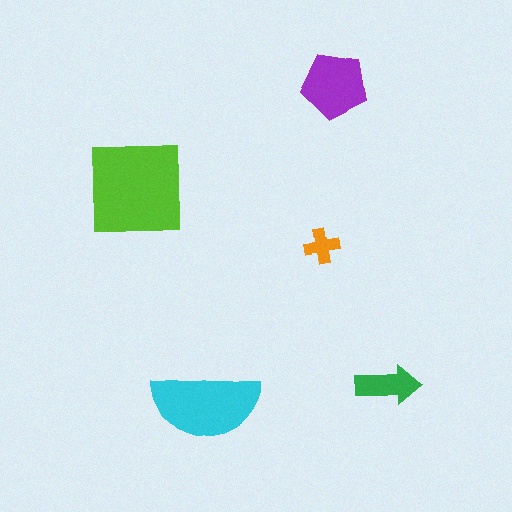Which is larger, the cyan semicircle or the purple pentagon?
The cyan semicircle.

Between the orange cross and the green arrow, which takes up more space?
The green arrow.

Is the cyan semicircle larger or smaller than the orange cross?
Larger.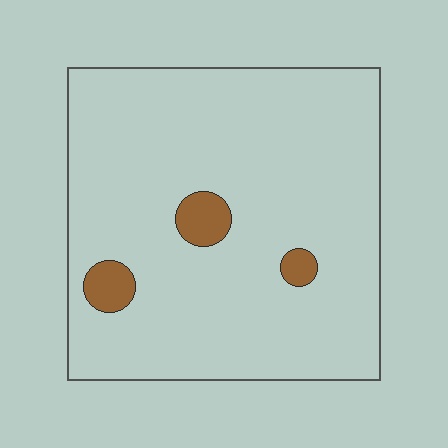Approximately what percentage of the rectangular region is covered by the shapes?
Approximately 5%.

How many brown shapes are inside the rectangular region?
3.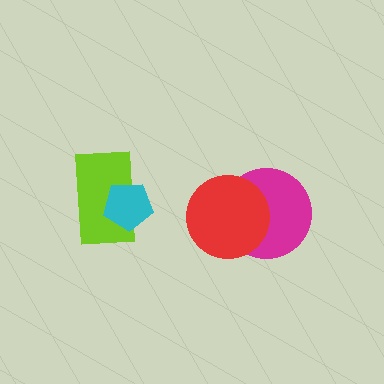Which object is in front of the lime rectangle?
The cyan pentagon is in front of the lime rectangle.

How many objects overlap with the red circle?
1 object overlaps with the red circle.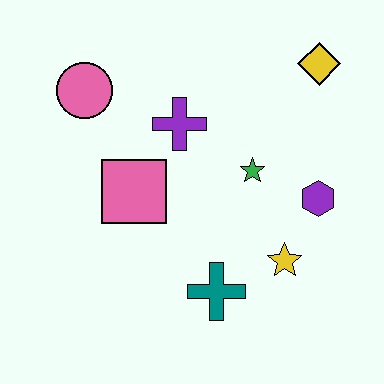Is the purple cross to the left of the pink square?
No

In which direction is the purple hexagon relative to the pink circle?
The purple hexagon is to the right of the pink circle.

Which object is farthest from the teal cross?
The yellow diamond is farthest from the teal cross.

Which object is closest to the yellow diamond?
The green star is closest to the yellow diamond.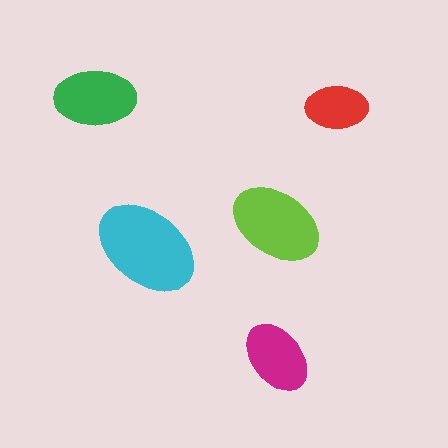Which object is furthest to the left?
The green ellipse is leftmost.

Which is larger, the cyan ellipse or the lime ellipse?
The cyan one.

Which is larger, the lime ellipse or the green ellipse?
The lime one.